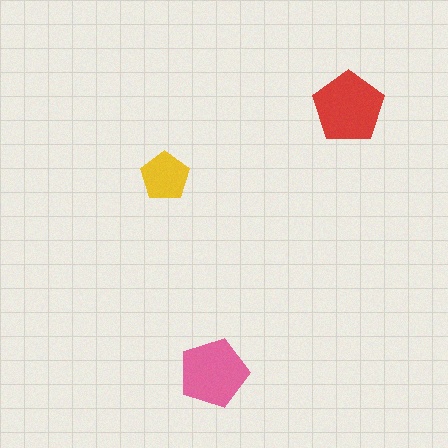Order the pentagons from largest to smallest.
the red one, the pink one, the yellow one.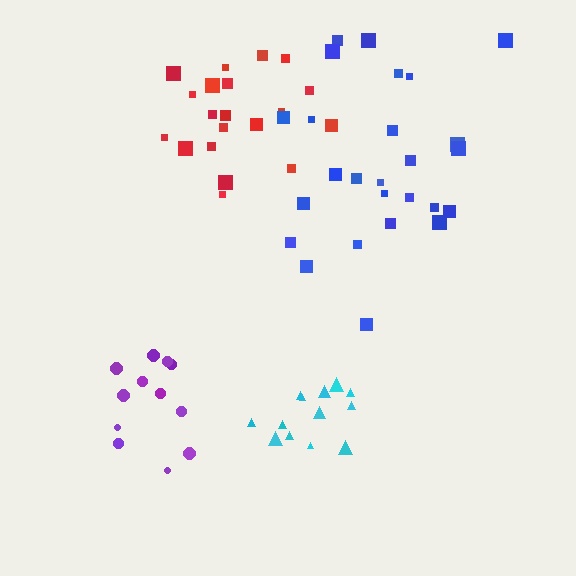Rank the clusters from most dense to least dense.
cyan, red, purple, blue.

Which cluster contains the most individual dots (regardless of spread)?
Blue (26).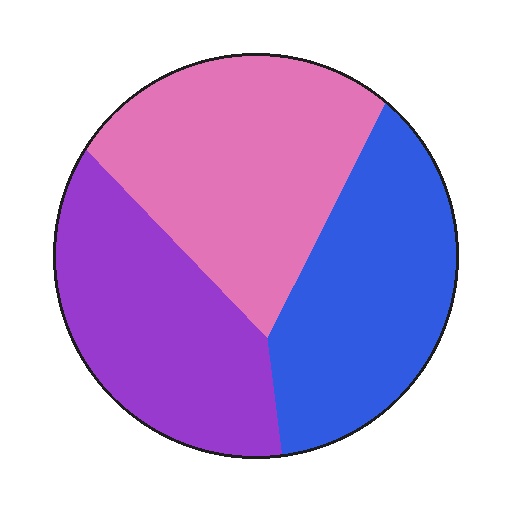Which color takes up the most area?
Pink, at roughly 35%.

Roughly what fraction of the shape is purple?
Purple takes up about one third (1/3) of the shape.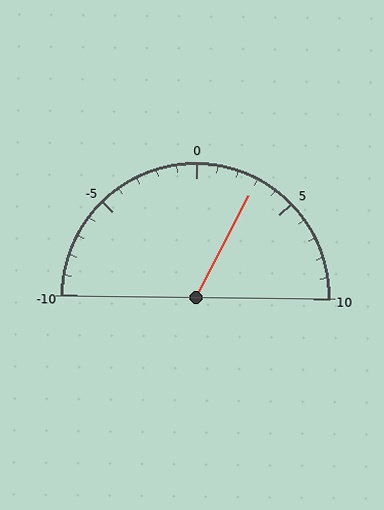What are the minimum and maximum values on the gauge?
The gauge ranges from -10 to 10.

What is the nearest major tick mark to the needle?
The nearest major tick mark is 5.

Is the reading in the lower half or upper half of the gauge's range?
The reading is in the upper half of the range (-10 to 10).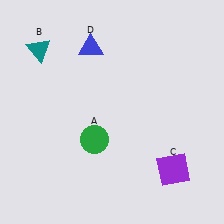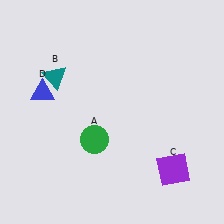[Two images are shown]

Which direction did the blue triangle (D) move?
The blue triangle (D) moved left.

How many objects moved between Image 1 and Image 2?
2 objects moved between the two images.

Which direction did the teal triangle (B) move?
The teal triangle (B) moved down.